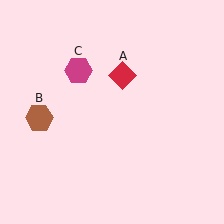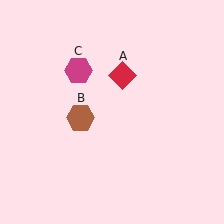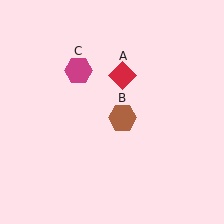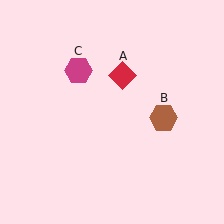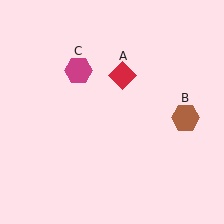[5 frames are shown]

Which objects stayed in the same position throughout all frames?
Red diamond (object A) and magenta hexagon (object C) remained stationary.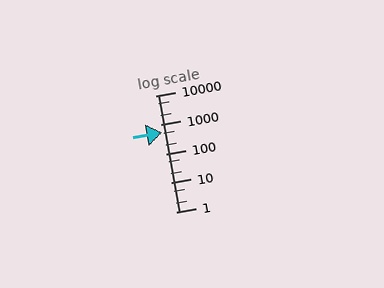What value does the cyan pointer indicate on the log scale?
The pointer indicates approximately 530.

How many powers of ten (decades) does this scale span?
The scale spans 4 decades, from 1 to 10000.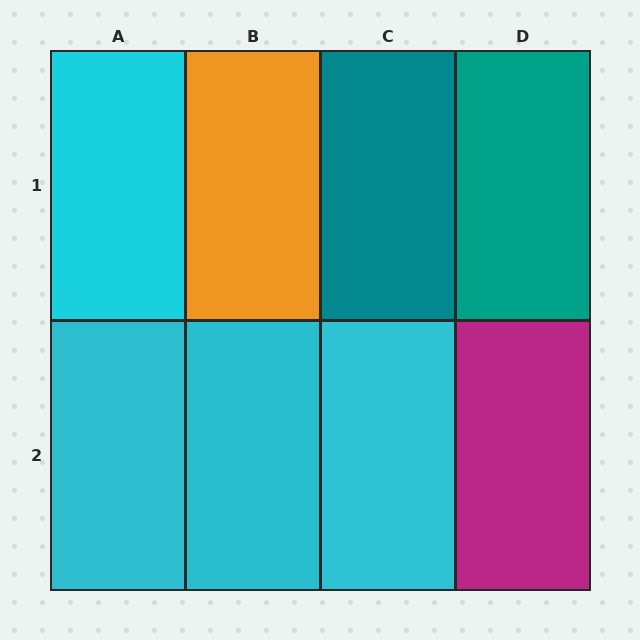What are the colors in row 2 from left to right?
Cyan, cyan, cyan, magenta.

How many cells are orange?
1 cell is orange.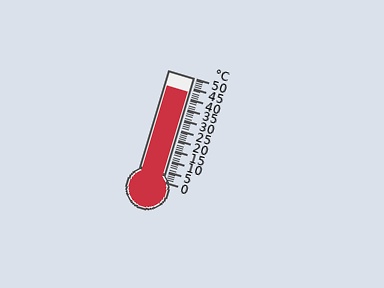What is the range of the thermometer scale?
The thermometer scale ranges from 0°C to 50°C.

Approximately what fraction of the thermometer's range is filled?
The thermometer is filled to approximately 85% of its range.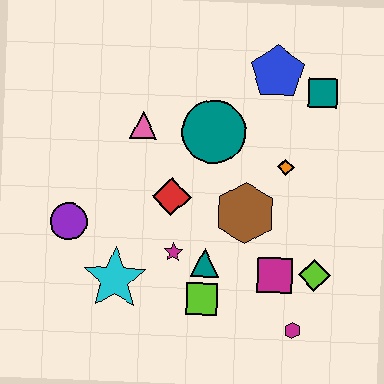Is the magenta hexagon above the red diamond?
No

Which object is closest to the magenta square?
The lime diamond is closest to the magenta square.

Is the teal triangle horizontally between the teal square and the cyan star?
Yes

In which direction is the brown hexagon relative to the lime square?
The brown hexagon is above the lime square.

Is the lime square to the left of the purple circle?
No